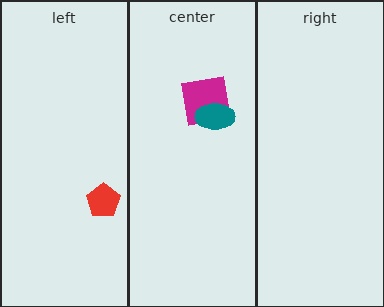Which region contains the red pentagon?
The left region.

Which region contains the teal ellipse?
The center region.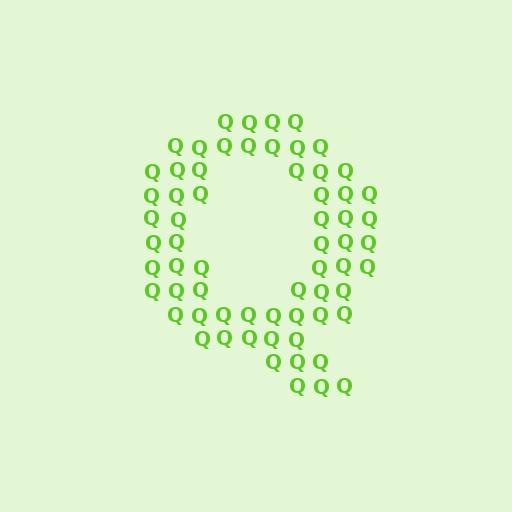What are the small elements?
The small elements are letter Q's.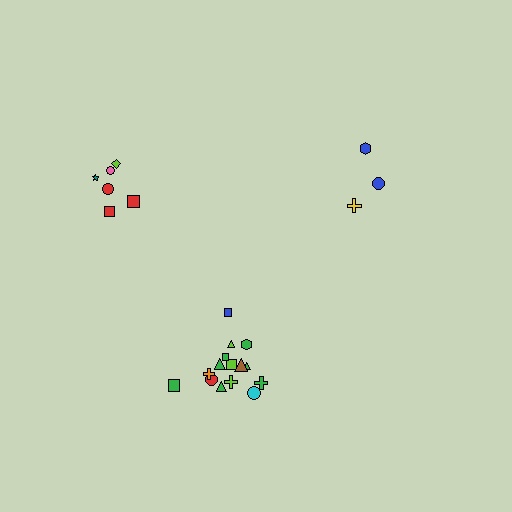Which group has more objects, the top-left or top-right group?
The top-left group.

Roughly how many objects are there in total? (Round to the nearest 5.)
Roughly 25 objects in total.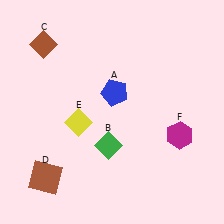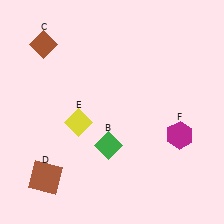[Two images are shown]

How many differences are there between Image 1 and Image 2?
There is 1 difference between the two images.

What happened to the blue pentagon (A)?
The blue pentagon (A) was removed in Image 2. It was in the top-right area of Image 1.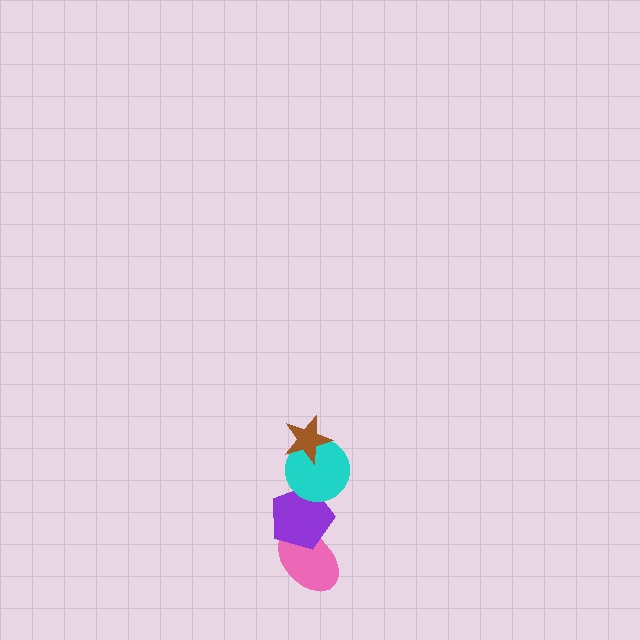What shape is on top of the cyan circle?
The brown star is on top of the cyan circle.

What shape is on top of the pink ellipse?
The purple pentagon is on top of the pink ellipse.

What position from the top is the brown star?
The brown star is 1st from the top.